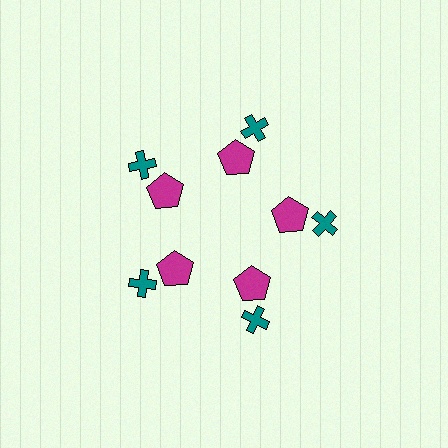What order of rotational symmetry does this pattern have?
This pattern has 5-fold rotational symmetry.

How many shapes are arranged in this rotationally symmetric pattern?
There are 10 shapes, arranged in 5 groups of 2.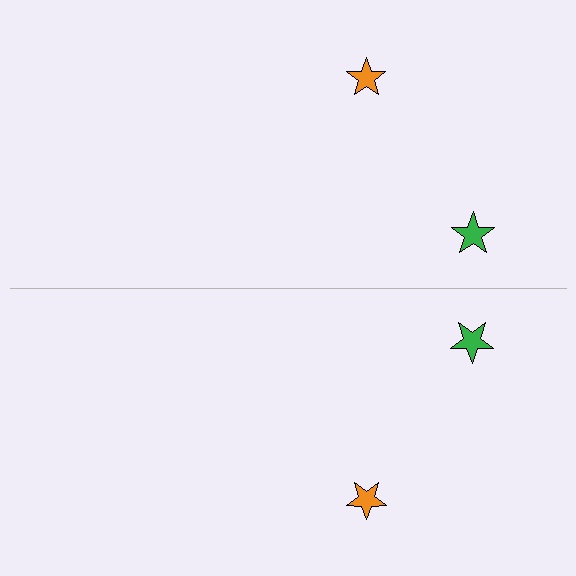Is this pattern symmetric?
Yes, this pattern has bilateral (reflection) symmetry.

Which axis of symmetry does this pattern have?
The pattern has a horizontal axis of symmetry running through the center of the image.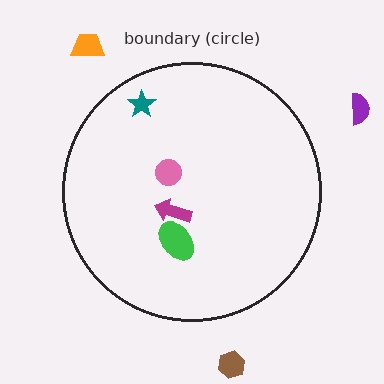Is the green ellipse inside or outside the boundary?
Inside.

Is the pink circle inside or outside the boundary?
Inside.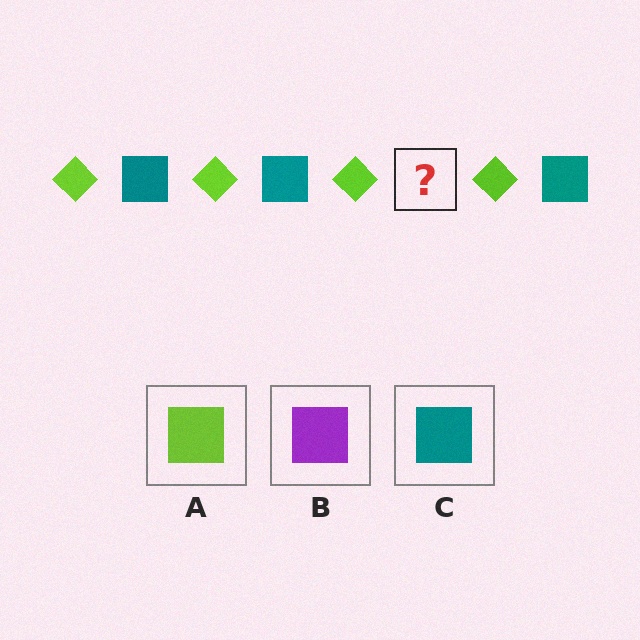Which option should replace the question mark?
Option C.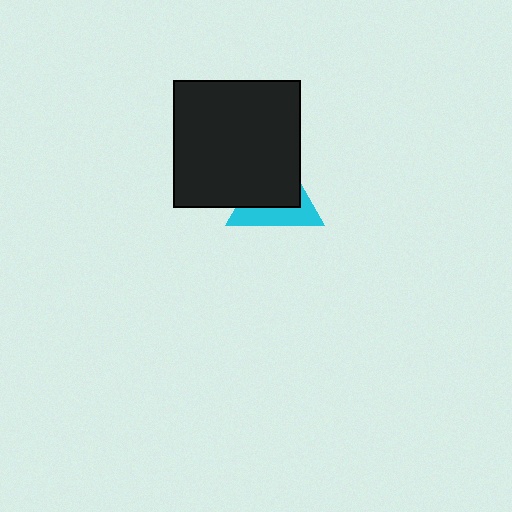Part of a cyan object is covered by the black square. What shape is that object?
It is a triangle.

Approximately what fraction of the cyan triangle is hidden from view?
Roughly 59% of the cyan triangle is hidden behind the black square.